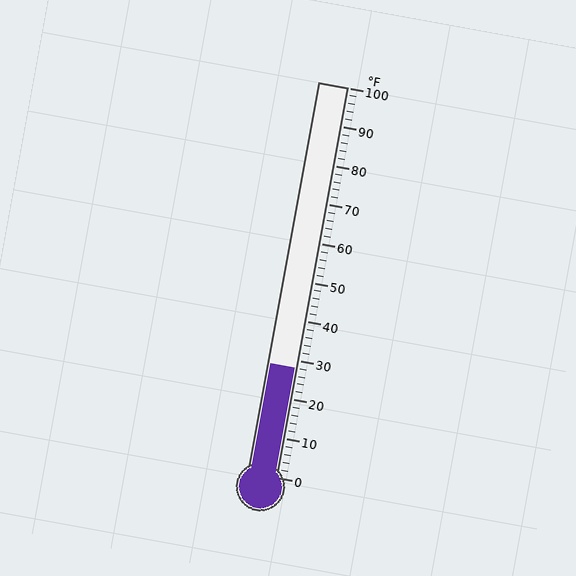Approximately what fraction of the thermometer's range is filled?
The thermometer is filled to approximately 30% of its range.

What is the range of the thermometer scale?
The thermometer scale ranges from 0°F to 100°F.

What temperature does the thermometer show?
The thermometer shows approximately 28°F.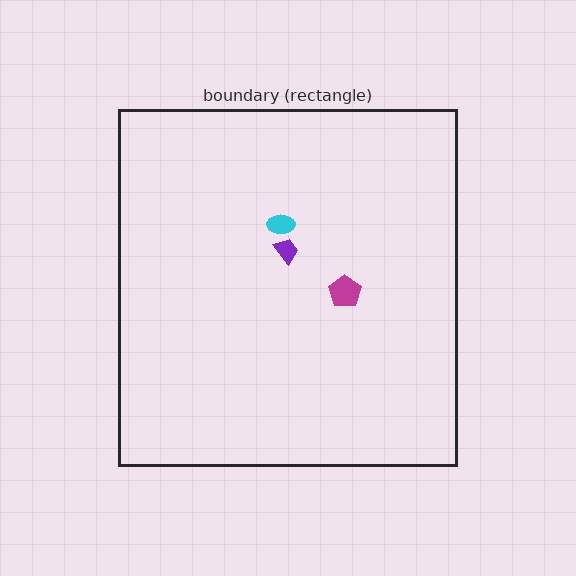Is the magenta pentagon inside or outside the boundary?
Inside.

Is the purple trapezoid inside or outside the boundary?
Inside.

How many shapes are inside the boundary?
3 inside, 0 outside.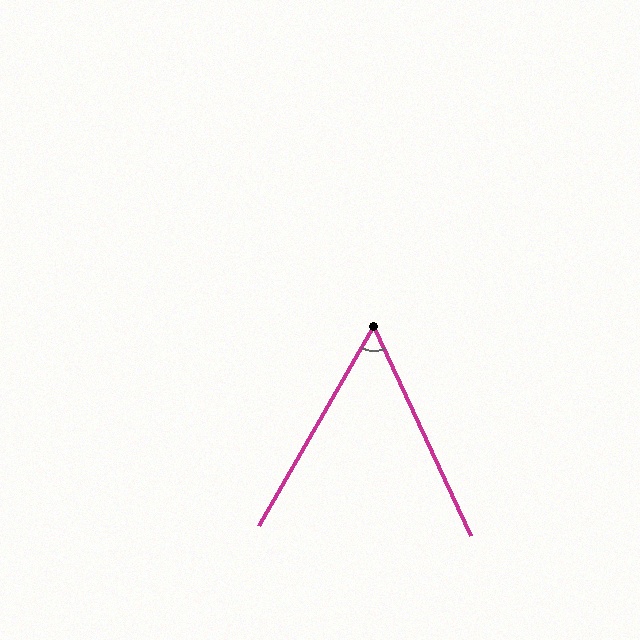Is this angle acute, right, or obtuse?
It is acute.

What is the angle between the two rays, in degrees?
Approximately 55 degrees.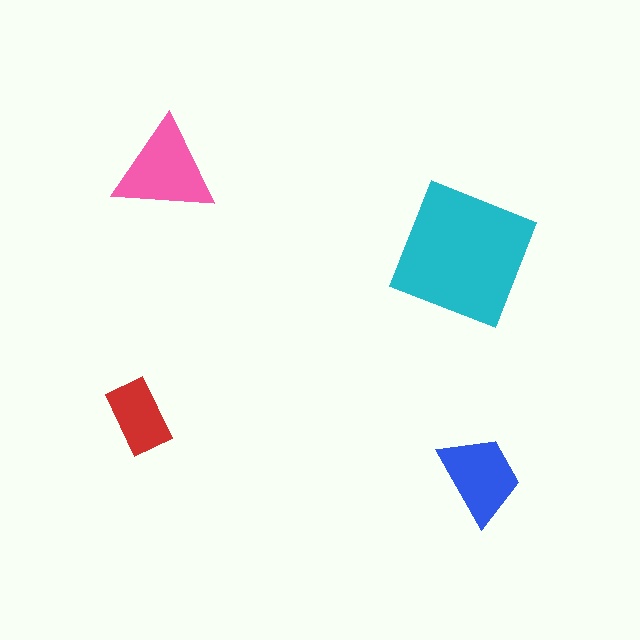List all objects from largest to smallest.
The cyan square, the pink triangle, the blue trapezoid, the red rectangle.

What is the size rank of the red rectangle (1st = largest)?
4th.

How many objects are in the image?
There are 4 objects in the image.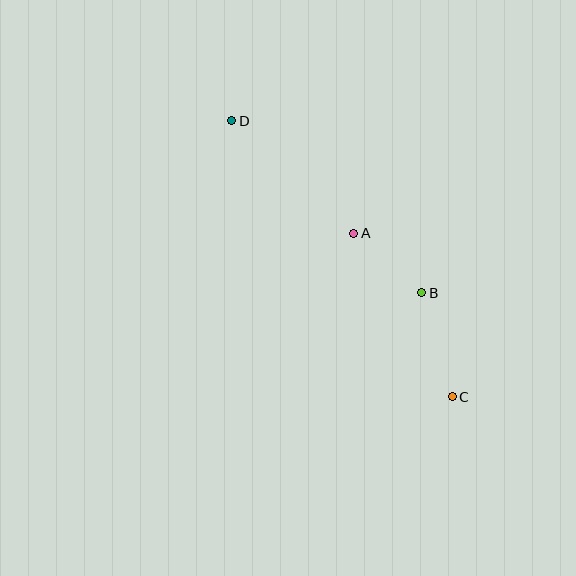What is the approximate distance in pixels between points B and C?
The distance between B and C is approximately 108 pixels.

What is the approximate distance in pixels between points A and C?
The distance between A and C is approximately 191 pixels.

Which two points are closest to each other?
Points A and B are closest to each other.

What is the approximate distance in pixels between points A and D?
The distance between A and D is approximately 166 pixels.